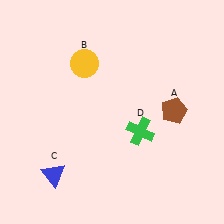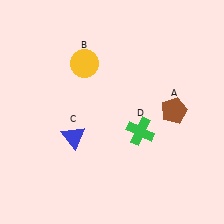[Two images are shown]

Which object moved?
The blue triangle (C) moved up.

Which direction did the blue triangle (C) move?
The blue triangle (C) moved up.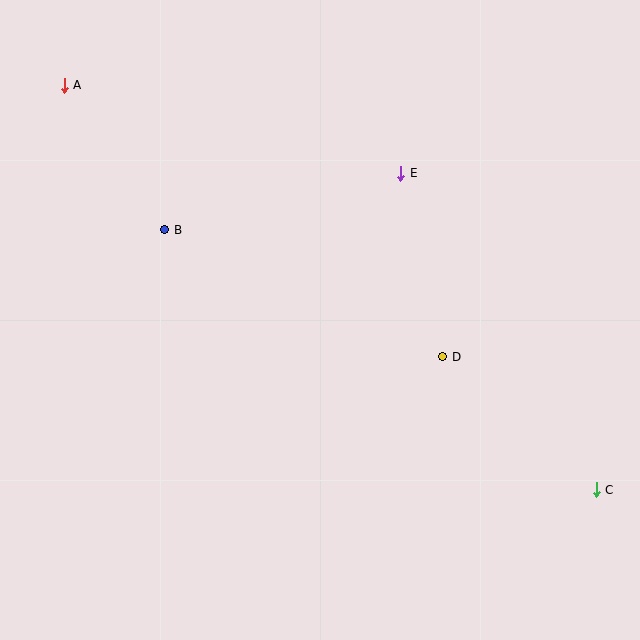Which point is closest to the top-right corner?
Point E is closest to the top-right corner.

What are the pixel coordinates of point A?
Point A is at (64, 85).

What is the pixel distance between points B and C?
The distance between B and C is 503 pixels.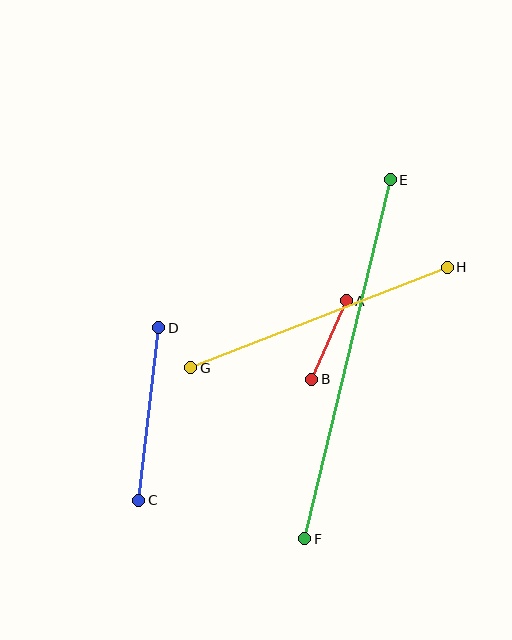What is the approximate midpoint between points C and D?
The midpoint is at approximately (149, 414) pixels.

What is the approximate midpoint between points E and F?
The midpoint is at approximately (347, 359) pixels.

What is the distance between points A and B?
The distance is approximately 86 pixels.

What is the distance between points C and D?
The distance is approximately 174 pixels.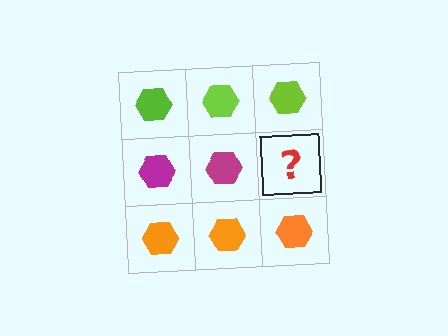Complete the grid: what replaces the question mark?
The question mark should be replaced with a magenta hexagon.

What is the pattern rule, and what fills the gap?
The rule is that each row has a consistent color. The gap should be filled with a magenta hexagon.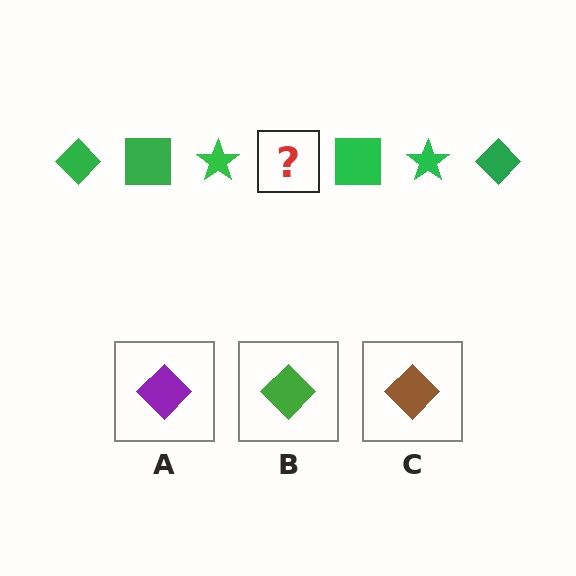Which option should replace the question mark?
Option B.